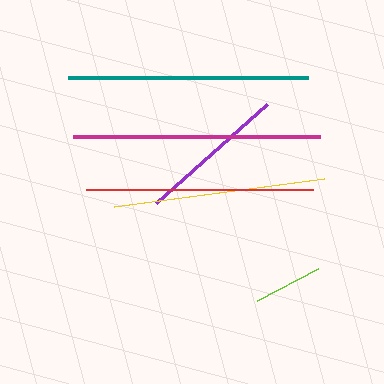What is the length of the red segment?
The red segment is approximately 228 pixels long.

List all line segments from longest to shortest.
From longest to shortest: magenta, teal, red, yellow, purple, lime.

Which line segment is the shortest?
The lime line is the shortest at approximately 69 pixels.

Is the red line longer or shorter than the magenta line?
The magenta line is longer than the red line.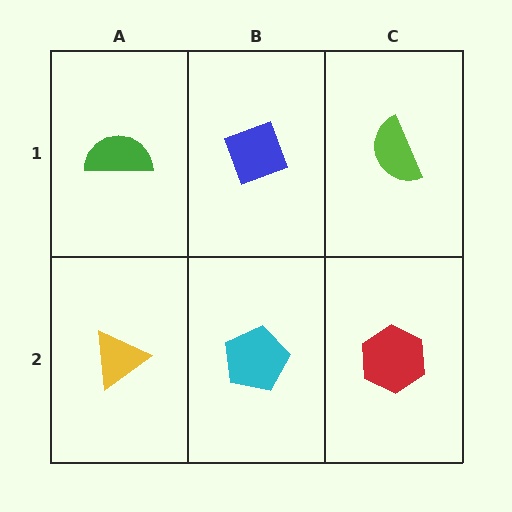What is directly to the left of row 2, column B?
A yellow triangle.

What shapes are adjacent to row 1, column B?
A cyan pentagon (row 2, column B), a green semicircle (row 1, column A), a lime semicircle (row 1, column C).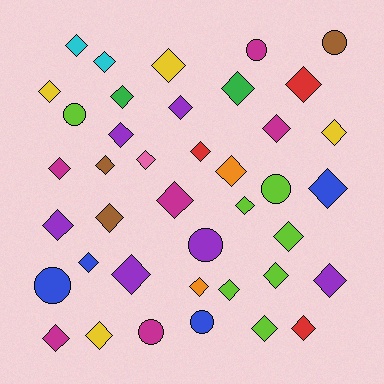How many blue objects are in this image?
There are 4 blue objects.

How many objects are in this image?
There are 40 objects.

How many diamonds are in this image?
There are 32 diamonds.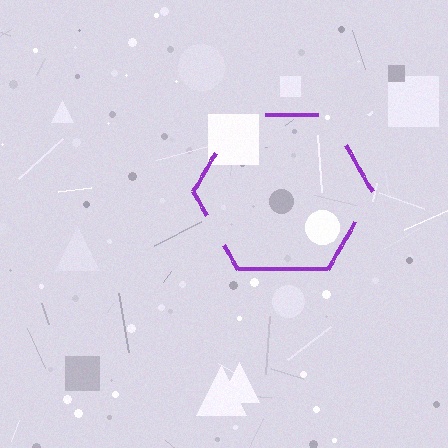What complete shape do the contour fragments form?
The contour fragments form a hexagon.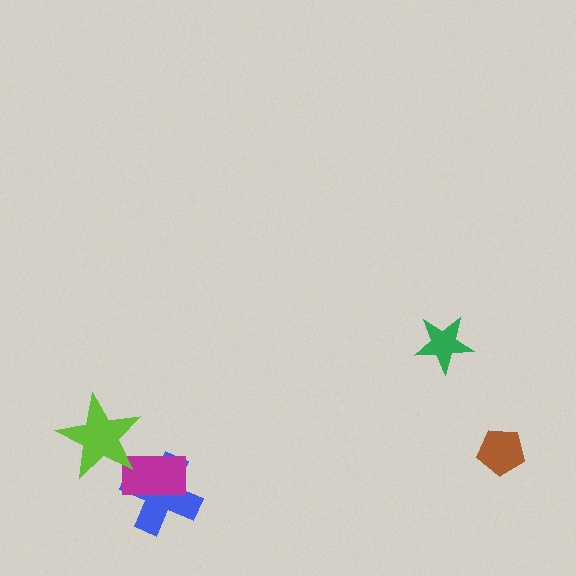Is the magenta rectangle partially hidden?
Yes, it is partially covered by another shape.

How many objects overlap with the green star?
0 objects overlap with the green star.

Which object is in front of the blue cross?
The magenta rectangle is in front of the blue cross.